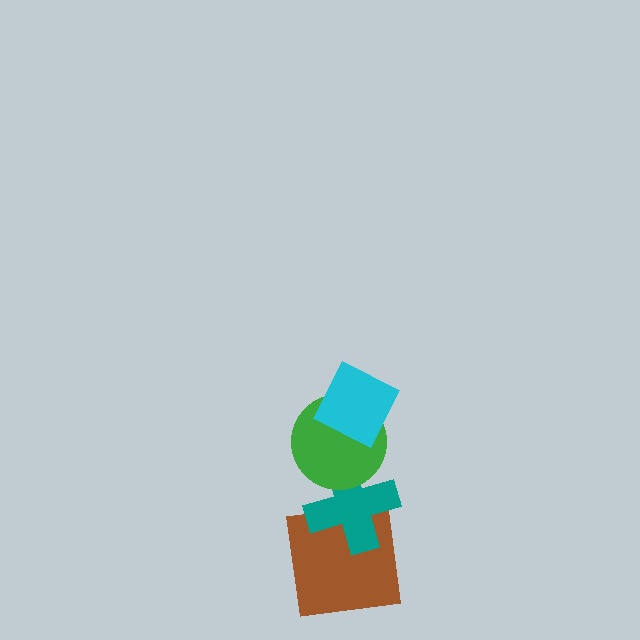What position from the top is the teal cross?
The teal cross is 3rd from the top.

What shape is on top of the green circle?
The cyan diamond is on top of the green circle.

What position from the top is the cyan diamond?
The cyan diamond is 1st from the top.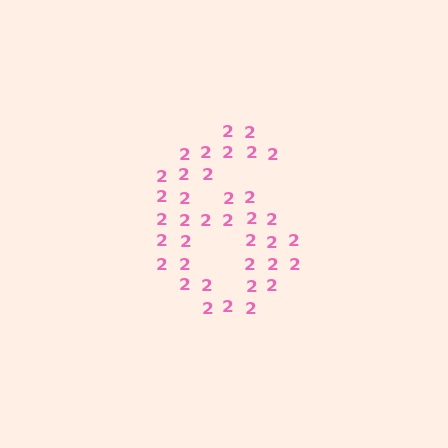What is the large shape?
The large shape is the digit 6.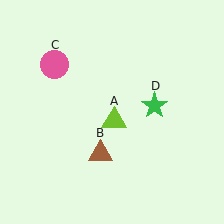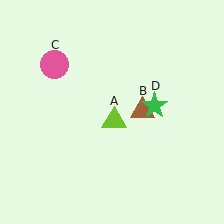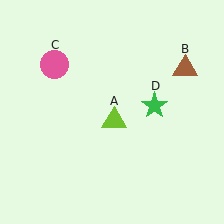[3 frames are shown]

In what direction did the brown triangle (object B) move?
The brown triangle (object B) moved up and to the right.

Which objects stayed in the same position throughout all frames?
Lime triangle (object A) and pink circle (object C) and green star (object D) remained stationary.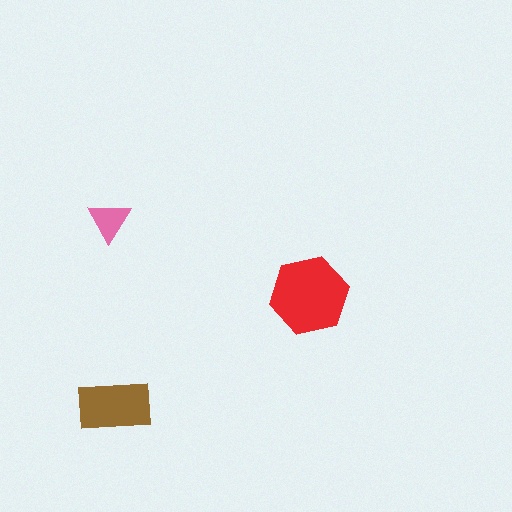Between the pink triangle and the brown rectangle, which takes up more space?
The brown rectangle.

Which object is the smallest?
The pink triangle.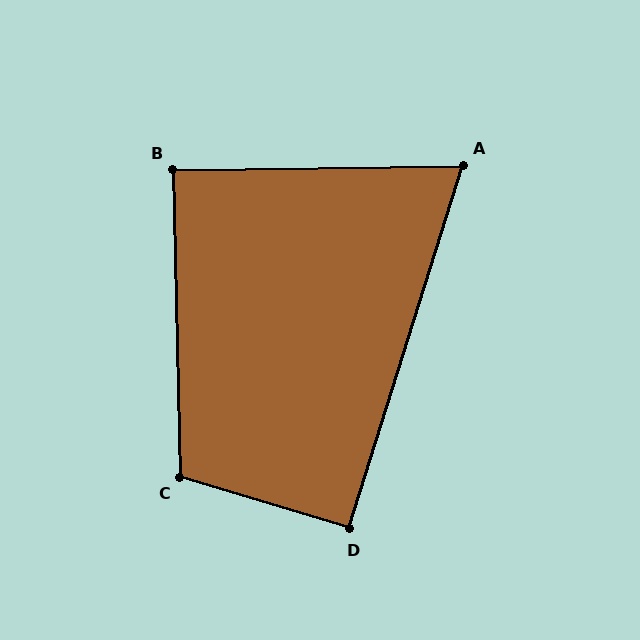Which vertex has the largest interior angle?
C, at approximately 108 degrees.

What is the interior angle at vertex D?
Approximately 91 degrees (approximately right).